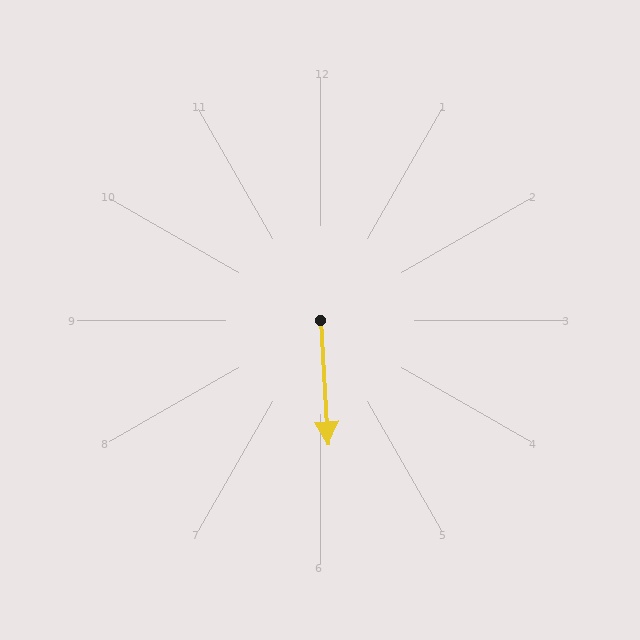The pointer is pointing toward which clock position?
Roughly 6 o'clock.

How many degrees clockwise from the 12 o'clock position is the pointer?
Approximately 176 degrees.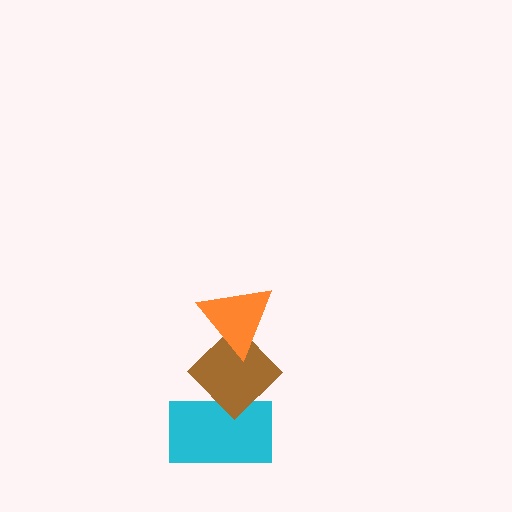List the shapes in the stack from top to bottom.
From top to bottom: the orange triangle, the brown diamond, the cyan rectangle.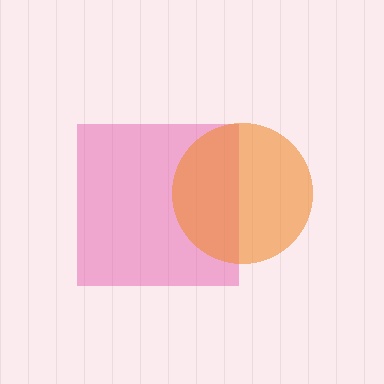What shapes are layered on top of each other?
The layered shapes are: a pink square, an orange circle.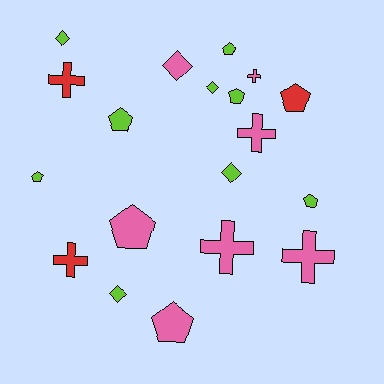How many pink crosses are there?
There are 4 pink crosses.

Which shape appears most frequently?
Pentagon, with 8 objects.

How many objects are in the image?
There are 19 objects.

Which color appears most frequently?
Lime, with 9 objects.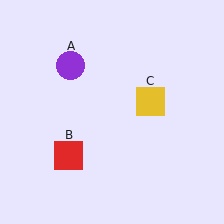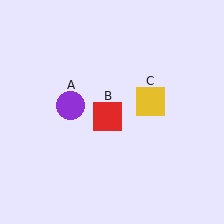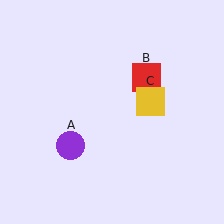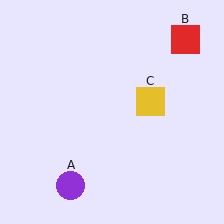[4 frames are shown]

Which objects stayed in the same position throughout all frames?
Yellow square (object C) remained stationary.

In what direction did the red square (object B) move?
The red square (object B) moved up and to the right.